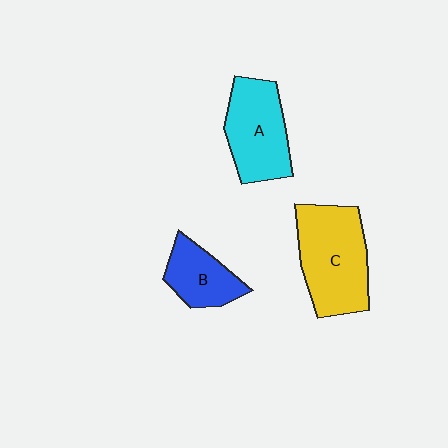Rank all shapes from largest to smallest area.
From largest to smallest: C (yellow), A (cyan), B (blue).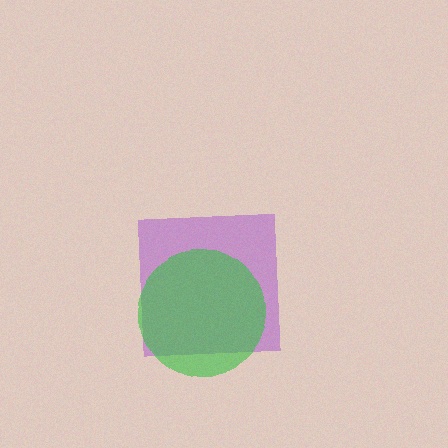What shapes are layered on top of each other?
The layered shapes are: a purple square, a green circle.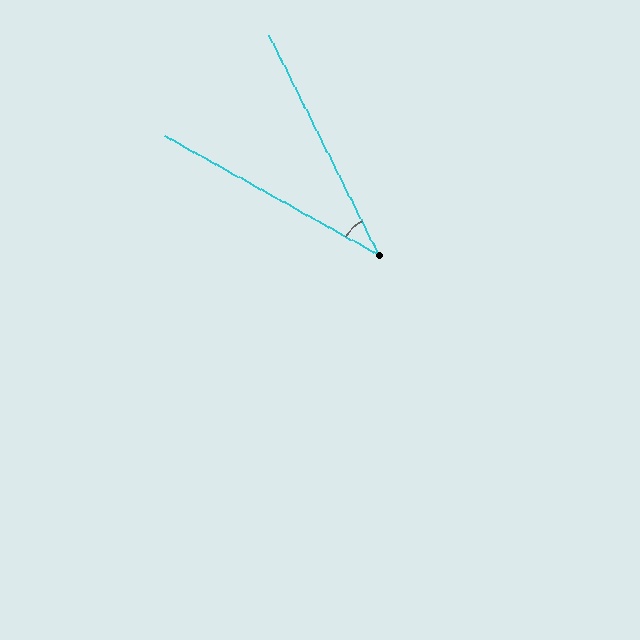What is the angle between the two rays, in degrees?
Approximately 34 degrees.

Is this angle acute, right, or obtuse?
It is acute.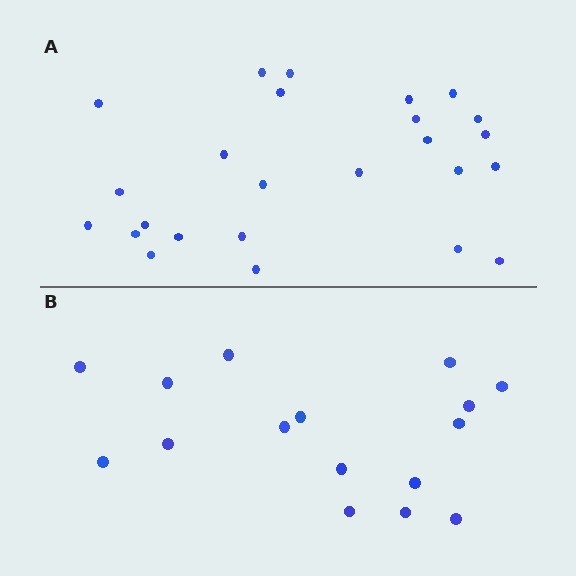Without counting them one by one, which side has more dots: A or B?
Region A (the top region) has more dots.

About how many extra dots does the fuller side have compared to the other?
Region A has roughly 8 or so more dots than region B.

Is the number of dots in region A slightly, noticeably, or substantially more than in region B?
Region A has substantially more. The ratio is roughly 1.6 to 1.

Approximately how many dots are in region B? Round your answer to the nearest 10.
About 20 dots. (The exact count is 16, which rounds to 20.)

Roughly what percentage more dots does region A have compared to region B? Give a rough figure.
About 55% more.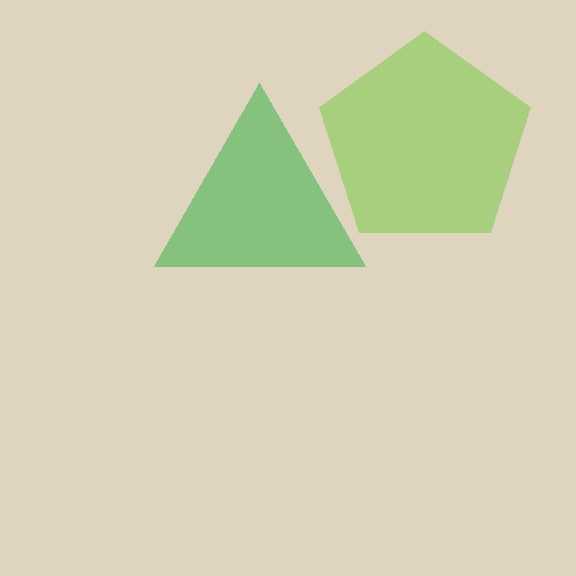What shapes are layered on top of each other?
The layered shapes are: a lime pentagon, a green triangle.